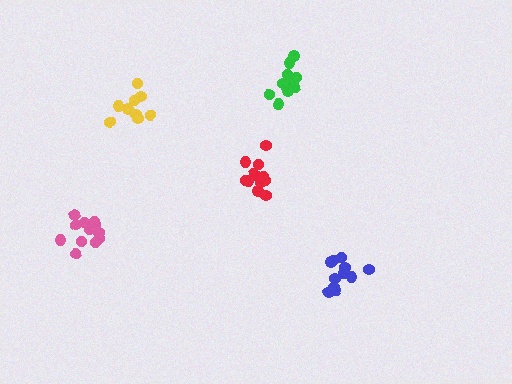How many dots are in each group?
Group 1: 11 dots, Group 2: 9 dots, Group 3: 13 dots, Group 4: 12 dots, Group 5: 12 dots (57 total).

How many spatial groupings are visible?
There are 5 spatial groupings.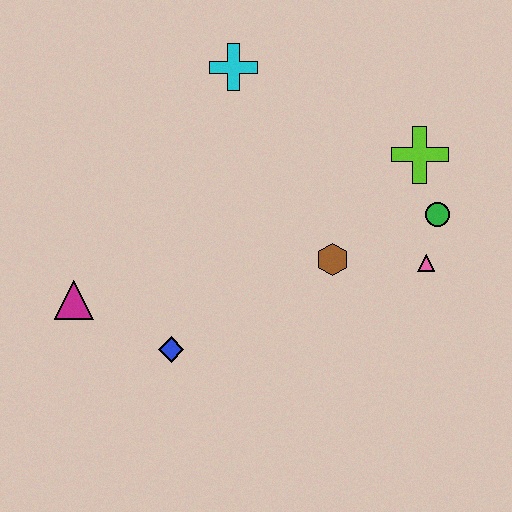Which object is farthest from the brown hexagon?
The magenta triangle is farthest from the brown hexagon.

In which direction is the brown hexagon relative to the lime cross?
The brown hexagon is below the lime cross.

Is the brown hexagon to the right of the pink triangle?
No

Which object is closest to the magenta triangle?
The blue diamond is closest to the magenta triangle.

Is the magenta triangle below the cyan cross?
Yes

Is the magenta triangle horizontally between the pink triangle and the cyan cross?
No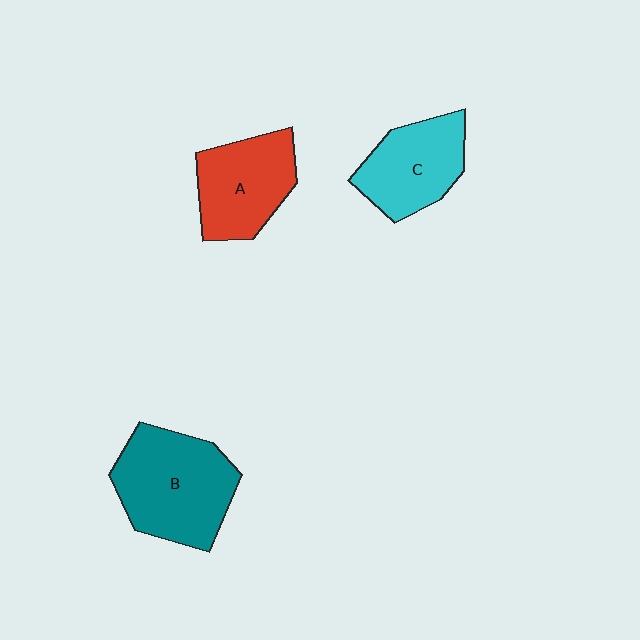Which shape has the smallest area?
Shape C (cyan).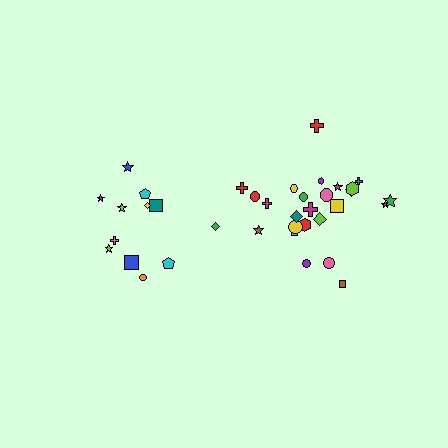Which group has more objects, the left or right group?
The right group.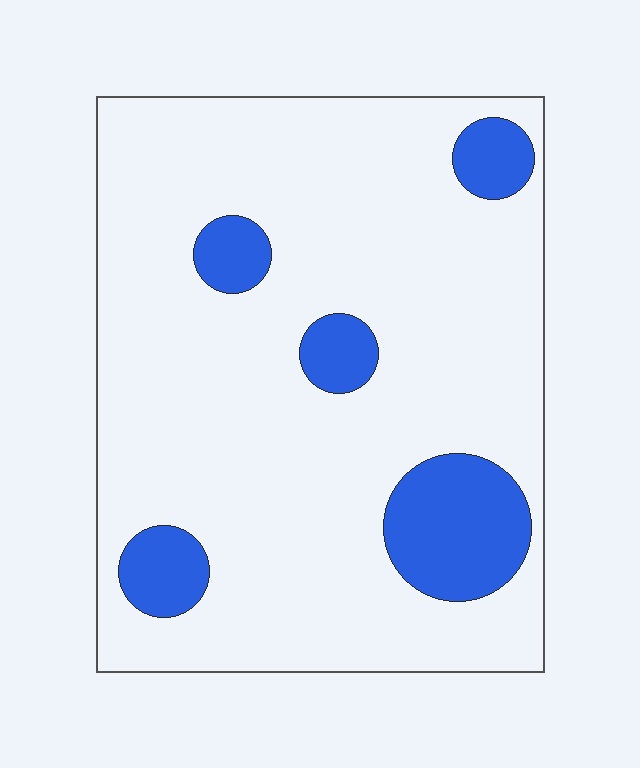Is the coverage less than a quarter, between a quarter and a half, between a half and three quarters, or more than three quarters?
Less than a quarter.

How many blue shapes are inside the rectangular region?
5.